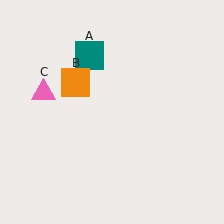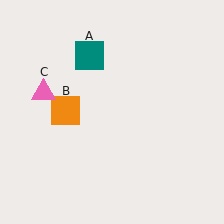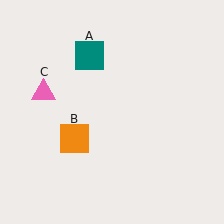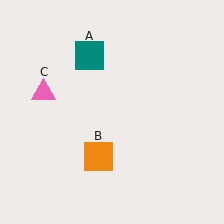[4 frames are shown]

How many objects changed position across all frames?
1 object changed position: orange square (object B).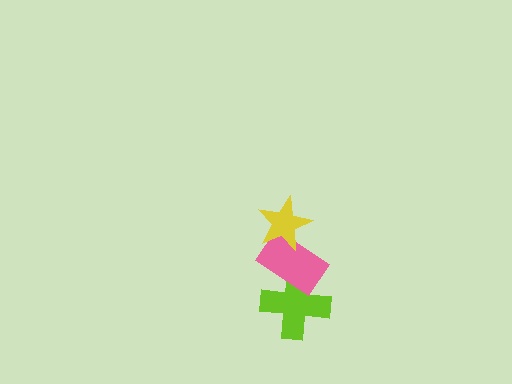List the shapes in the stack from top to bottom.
From top to bottom: the yellow star, the pink rectangle, the lime cross.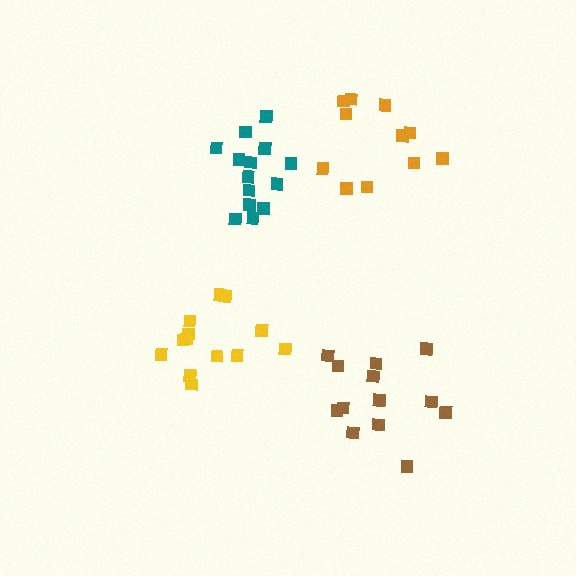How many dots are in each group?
Group 1: 13 dots, Group 2: 13 dots, Group 3: 11 dots, Group 4: 14 dots (51 total).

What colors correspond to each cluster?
The clusters are colored: brown, yellow, orange, teal.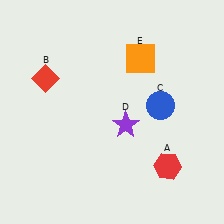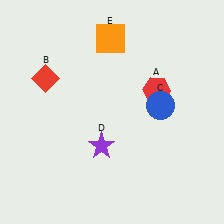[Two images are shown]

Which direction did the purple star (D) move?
The purple star (D) moved left.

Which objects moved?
The objects that moved are: the red hexagon (A), the purple star (D), the orange square (E).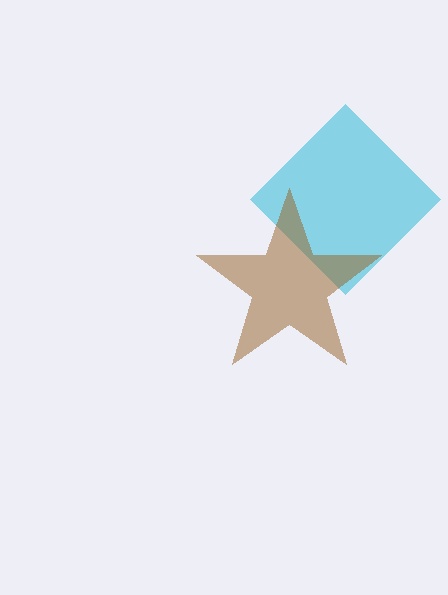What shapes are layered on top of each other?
The layered shapes are: a cyan diamond, a brown star.